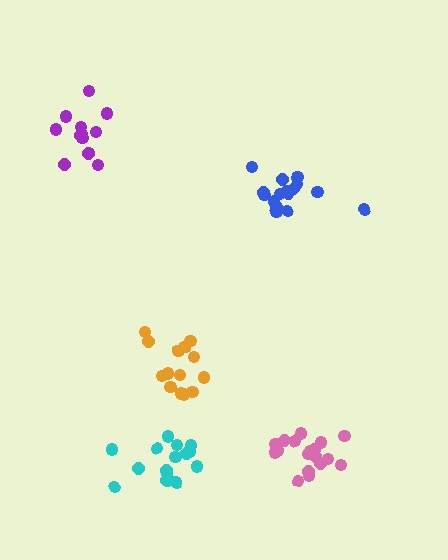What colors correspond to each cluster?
The clusters are colored: blue, cyan, purple, pink, orange.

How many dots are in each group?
Group 1: 17 dots, Group 2: 16 dots, Group 3: 13 dots, Group 4: 18 dots, Group 5: 14 dots (78 total).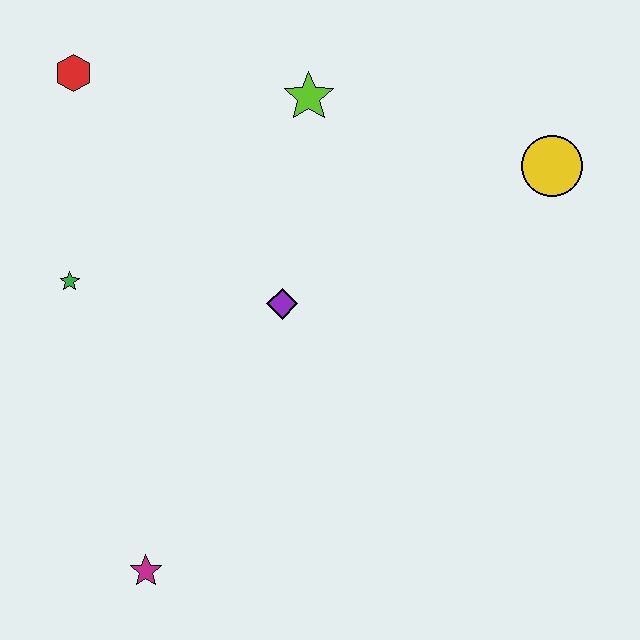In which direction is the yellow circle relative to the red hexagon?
The yellow circle is to the right of the red hexagon.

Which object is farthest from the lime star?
The magenta star is farthest from the lime star.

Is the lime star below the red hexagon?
Yes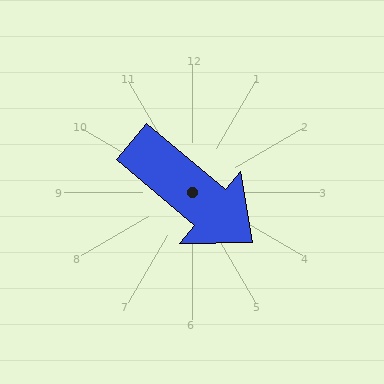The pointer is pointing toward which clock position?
Roughly 4 o'clock.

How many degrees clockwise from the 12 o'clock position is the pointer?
Approximately 130 degrees.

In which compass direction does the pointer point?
Southeast.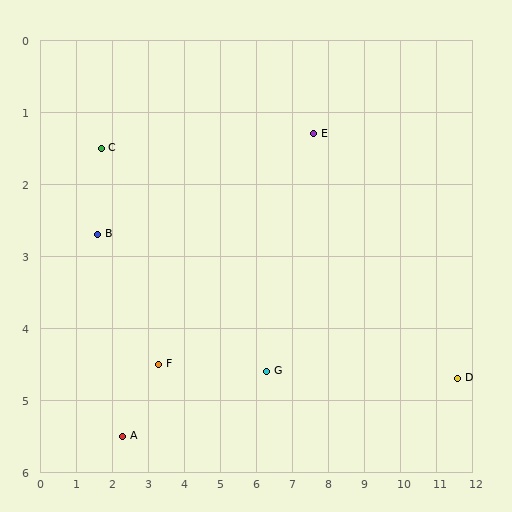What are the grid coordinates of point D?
Point D is at approximately (11.6, 4.7).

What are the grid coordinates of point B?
Point B is at approximately (1.6, 2.7).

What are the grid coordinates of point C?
Point C is at approximately (1.7, 1.5).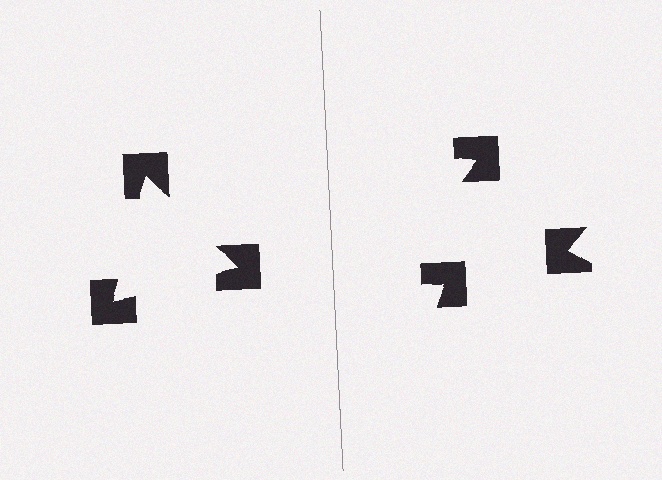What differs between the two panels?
The notched squares are positioned identically on both sides; only the wedge orientations differ. On the left they align to a triangle; on the right they are misaligned.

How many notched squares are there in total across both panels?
6 — 3 on each side.